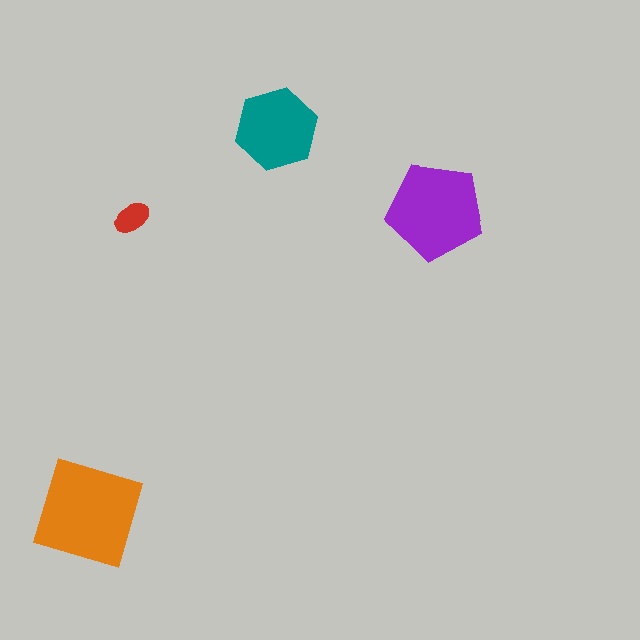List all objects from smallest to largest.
The red ellipse, the teal hexagon, the purple pentagon, the orange diamond.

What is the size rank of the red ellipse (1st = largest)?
4th.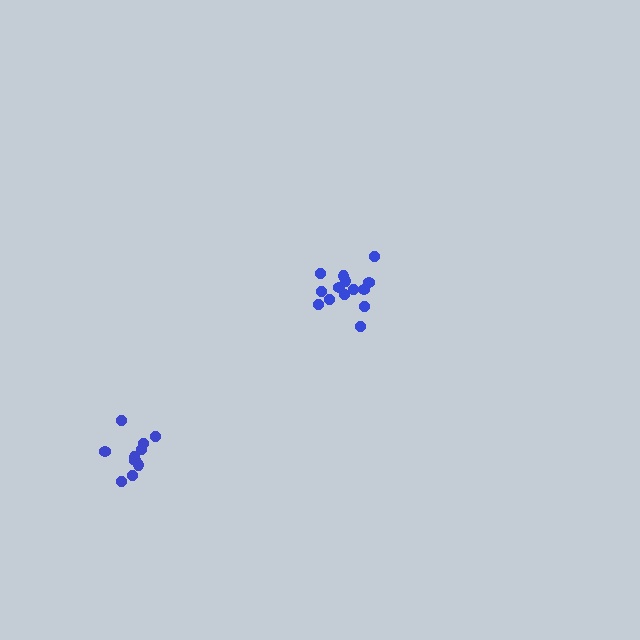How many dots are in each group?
Group 1: 10 dots, Group 2: 14 dots (24 total).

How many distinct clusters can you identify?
There are 2 distinct clusters.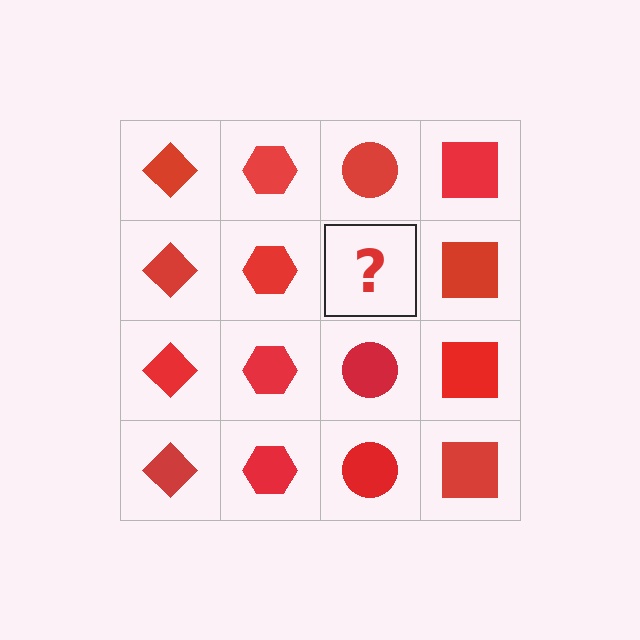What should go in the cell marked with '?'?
The missing cell should contain a red circle.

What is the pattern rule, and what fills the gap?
The rule is that each column has a consistent shape. The gap should be filled with a red circle.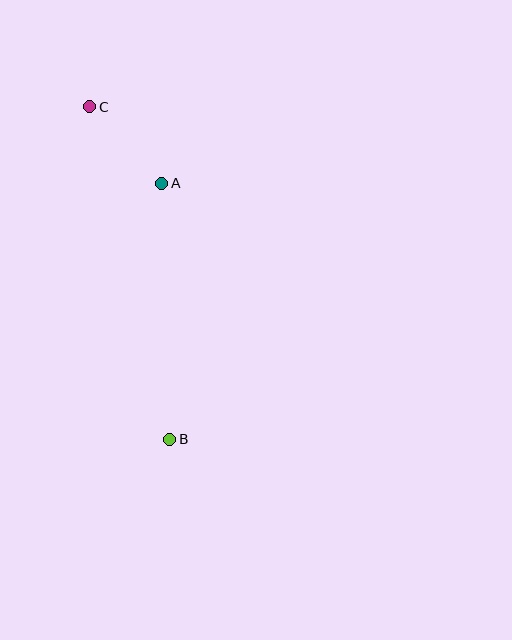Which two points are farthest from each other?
Points B and C are farthest from each other.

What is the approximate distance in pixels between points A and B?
The distance between A and B is approximately 256 pixels.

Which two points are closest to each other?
Points A and C are closest to each other.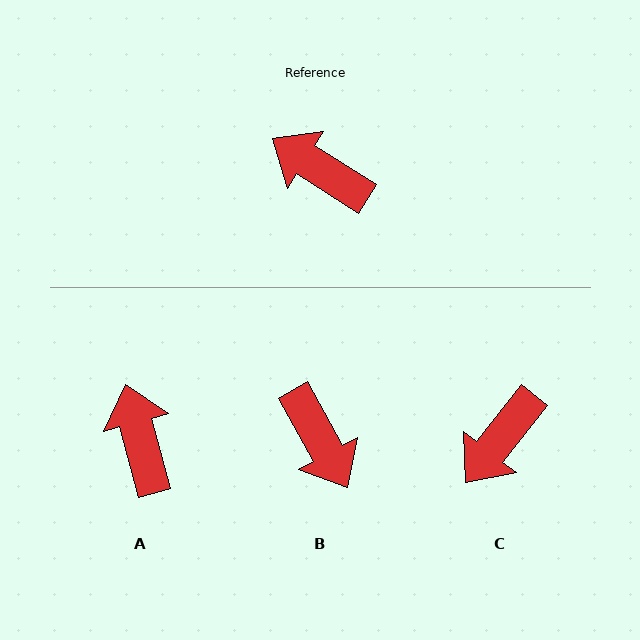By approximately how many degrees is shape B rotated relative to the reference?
Approximately 152 degrees counter-clockwise.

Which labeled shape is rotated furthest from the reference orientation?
B, about 152 degrees away.